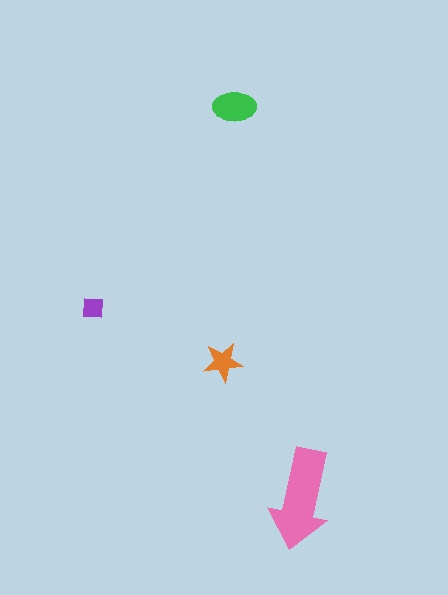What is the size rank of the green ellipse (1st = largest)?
2nd.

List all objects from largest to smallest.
The pink arrow, the green ellipse, the orange star, the purple square.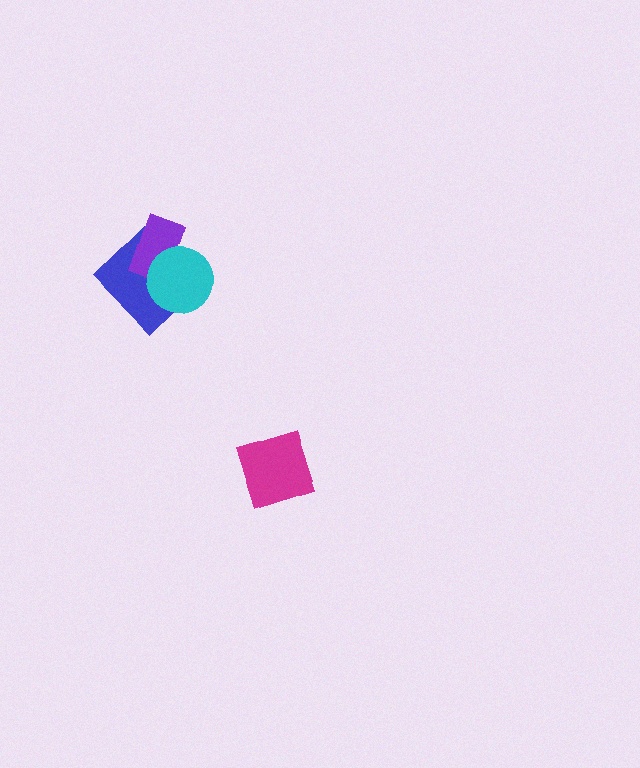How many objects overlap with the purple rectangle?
2 objects overlap with the purple rectangle.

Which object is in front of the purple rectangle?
The cyan circle is in front of the purple rectangle.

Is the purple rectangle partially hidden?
Yes, it is partially covered by another shape.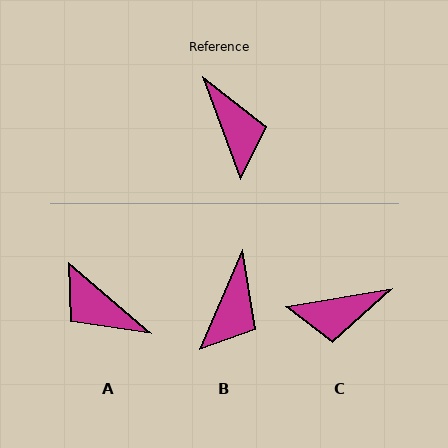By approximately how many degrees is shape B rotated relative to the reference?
Approximately 44 degrees clockwise.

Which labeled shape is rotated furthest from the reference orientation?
A, about 151 degrees away.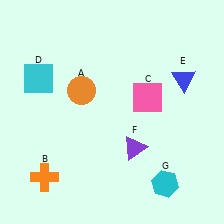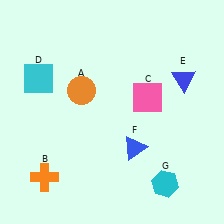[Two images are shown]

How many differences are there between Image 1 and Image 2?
There is 1 difference between the two images.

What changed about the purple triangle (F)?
In Image 1, F is purple. In Image 2, it changed to blue.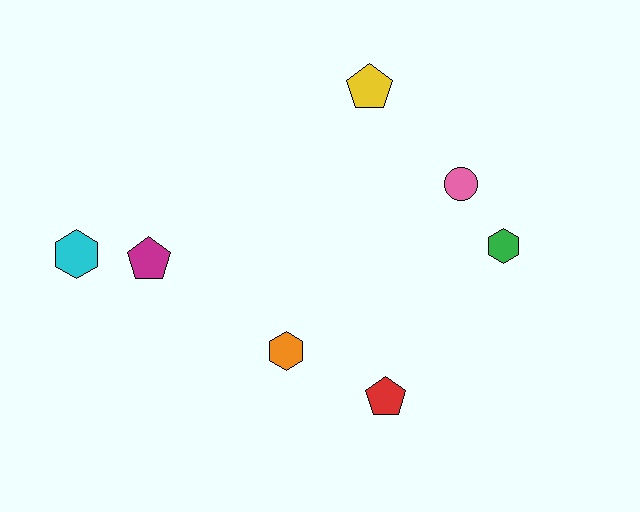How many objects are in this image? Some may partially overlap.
There are 7 objects.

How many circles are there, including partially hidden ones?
There is 1 circle.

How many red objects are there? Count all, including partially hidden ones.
There is 1 red object.